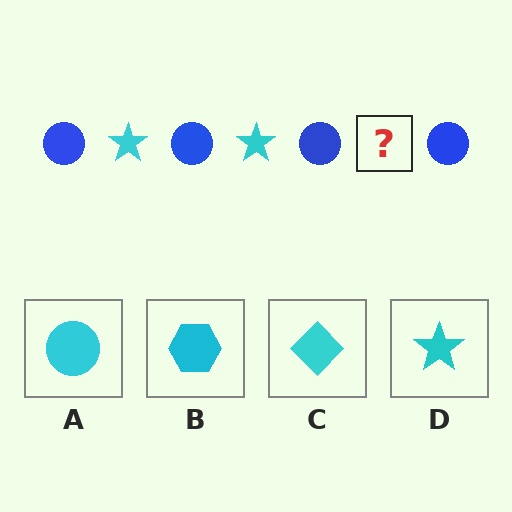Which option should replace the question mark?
Option D.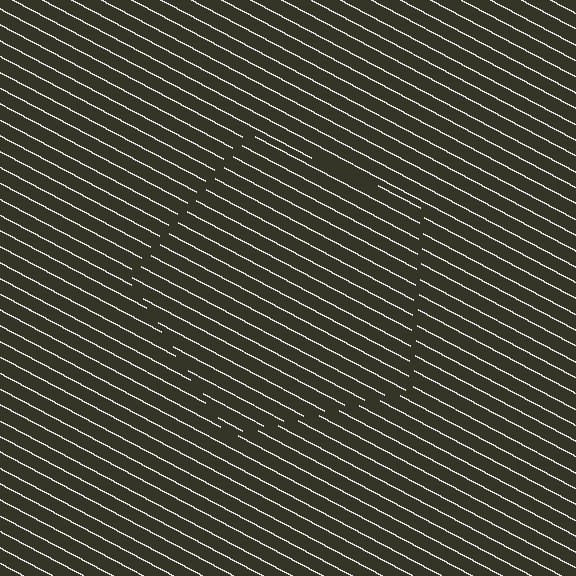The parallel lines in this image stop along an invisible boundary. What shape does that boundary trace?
An illusory pentagon. The interior of the shape contains the same grating, shifted by half a period — the contour is defined by the phase discontinuity where line-ends from the inner and outer gratings abut.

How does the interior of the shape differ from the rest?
The interior of the shape contains the same grating, shifted by half a period — the contour is defined by the phase discontinuity where line-ends from the inner and outer gratings abut.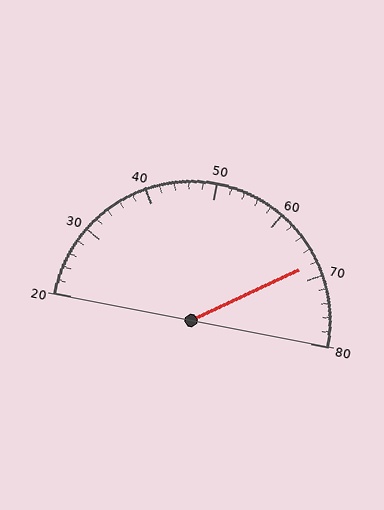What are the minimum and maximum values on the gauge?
The gauge ranges from 20 to 80.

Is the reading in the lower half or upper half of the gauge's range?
The reading is in the upper half of the range (20 to 80).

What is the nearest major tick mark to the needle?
The nearest major tick mark is 70.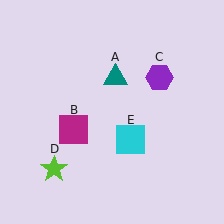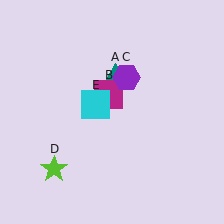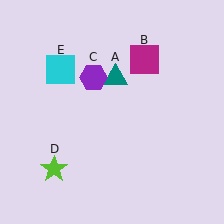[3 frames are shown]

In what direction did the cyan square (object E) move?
The cyan square (object E) moved up and to the left.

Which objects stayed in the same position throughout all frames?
Teal triangle (object A) and lime star (object D) remained stationary.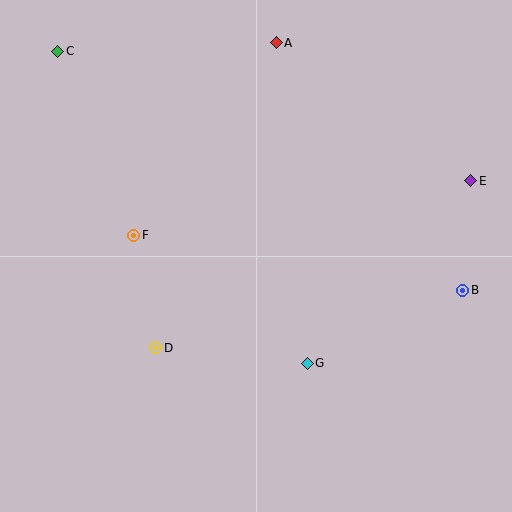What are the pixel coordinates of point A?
Point A is at (276, 43).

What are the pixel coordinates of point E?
Point E is at (471, 181).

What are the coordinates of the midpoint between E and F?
The midpoint between E and F is at (302, 208).